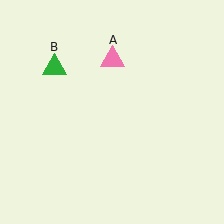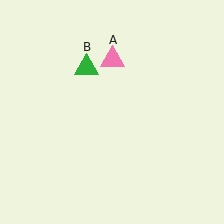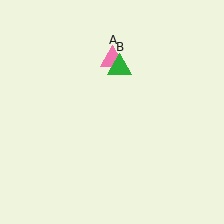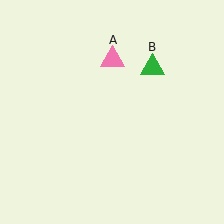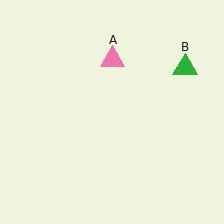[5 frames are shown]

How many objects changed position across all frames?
1 object changed position: green triangle (object B).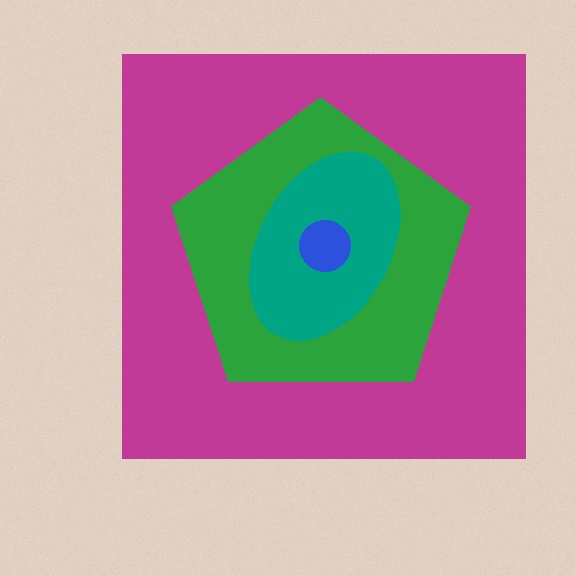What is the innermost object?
The blue circle.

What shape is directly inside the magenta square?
The green pentagon.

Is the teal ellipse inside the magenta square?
Yes.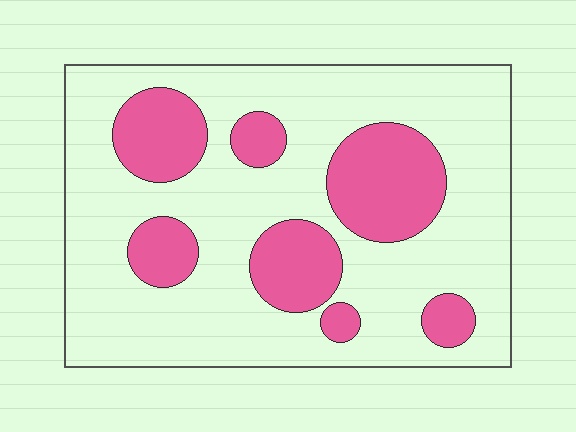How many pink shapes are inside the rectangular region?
7.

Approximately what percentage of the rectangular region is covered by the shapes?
Approximately 25%.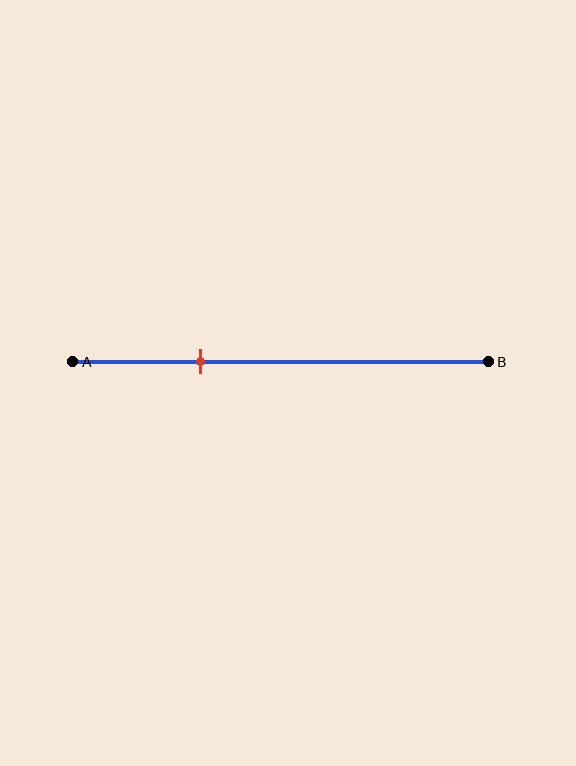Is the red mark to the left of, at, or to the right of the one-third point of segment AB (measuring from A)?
The red mark is approximately at the one-third point of segment AB.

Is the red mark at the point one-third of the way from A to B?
Yes, the mark is approximately at the one-third point.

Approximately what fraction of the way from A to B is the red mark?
The red mark is approximately 30% of the way from A to B.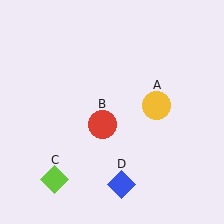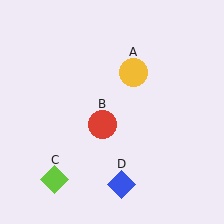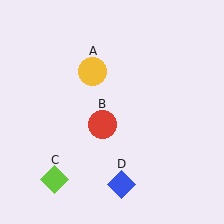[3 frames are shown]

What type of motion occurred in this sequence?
The yellow circle (object A) rotated counterclockwise around the center of the scene.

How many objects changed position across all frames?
1 object changed position: yellow circle (object A).